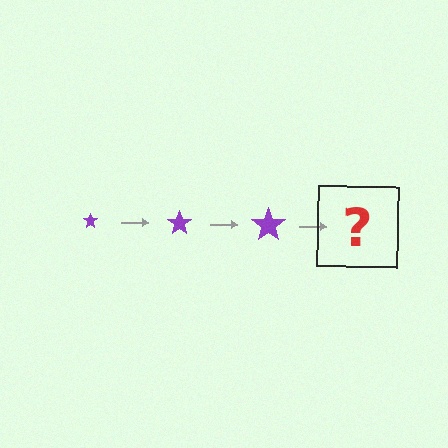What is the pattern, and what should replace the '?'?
The pattern is that the star gets progressively larger each step. The '?' should be a purple star, larger than the previous one.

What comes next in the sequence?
The next element should be a purple star, larger than the previous one.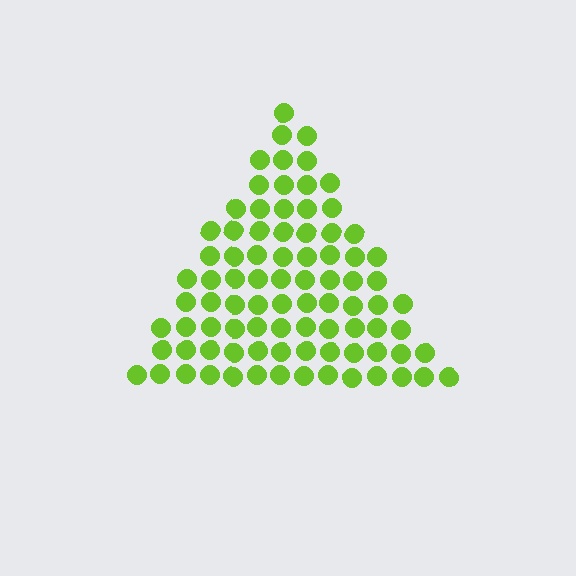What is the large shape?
The large shape is a triangle.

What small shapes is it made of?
It is made of small circles.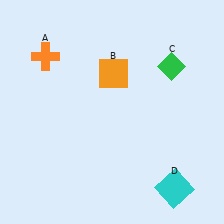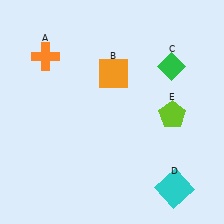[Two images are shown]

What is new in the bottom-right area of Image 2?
A lime pentagon (E) was added in the bottom-right area of Image 2.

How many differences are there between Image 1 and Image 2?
There is 1 difference between the two images.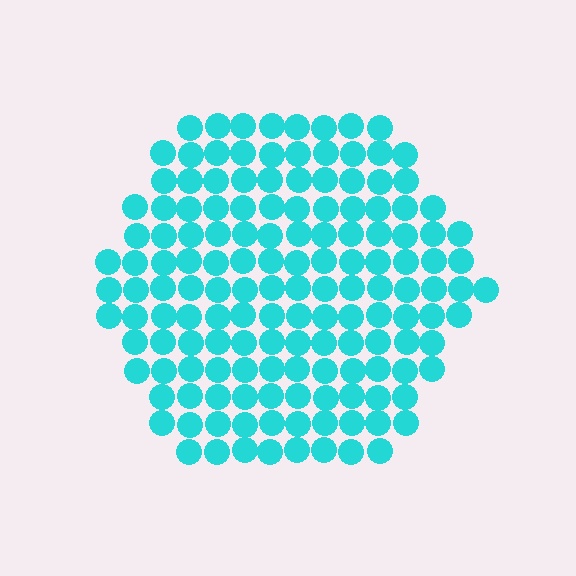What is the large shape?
The large shape is a hexagon.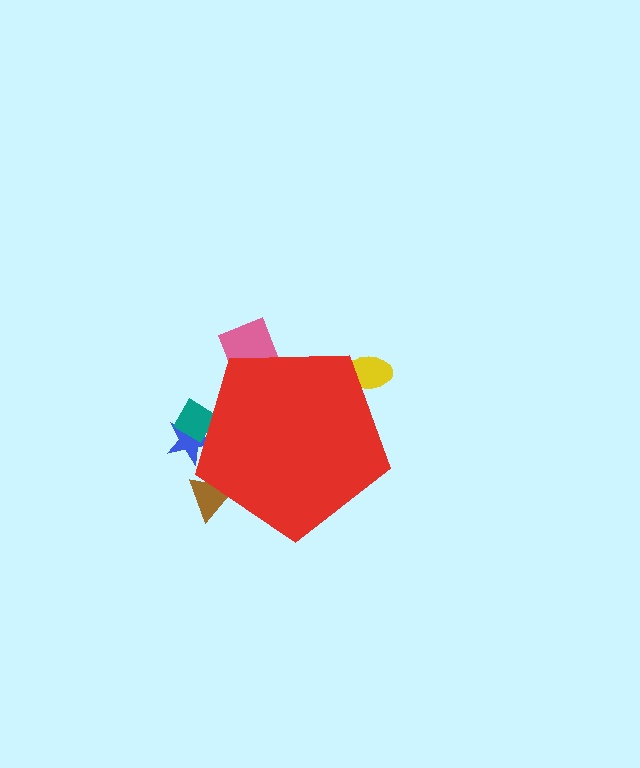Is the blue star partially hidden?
Yes, the blue star is partially hidden behind the red pentagon.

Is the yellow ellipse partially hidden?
Yes, the yellow ellipse is partially hidden behind the red pentagon.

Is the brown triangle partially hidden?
Yes, the brown triangle is partially hidden behind the red pentagon.